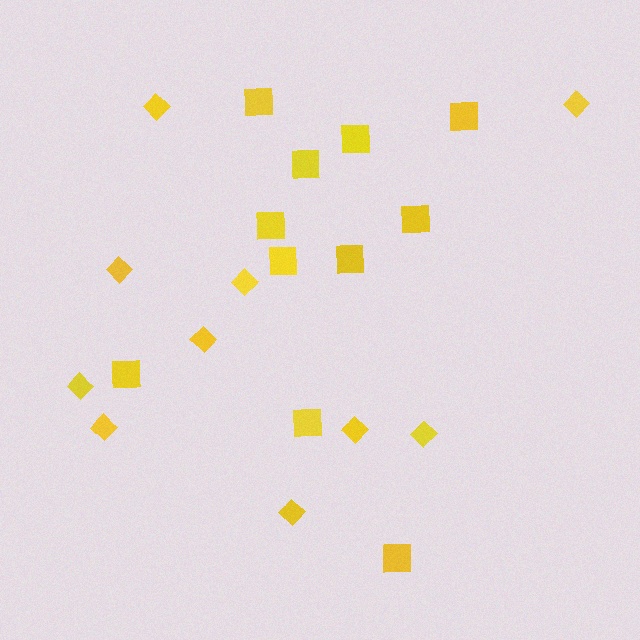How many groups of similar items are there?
There are 2 groups: one group of squares (11) and one group of diamonds (10).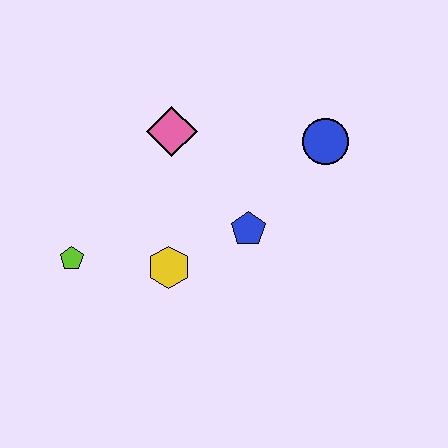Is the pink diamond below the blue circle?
No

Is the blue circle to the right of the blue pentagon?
Yes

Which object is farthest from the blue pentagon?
The lime pentagon is farthest from the blue pentagon.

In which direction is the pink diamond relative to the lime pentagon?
The pink diamond is above the lime pentagon.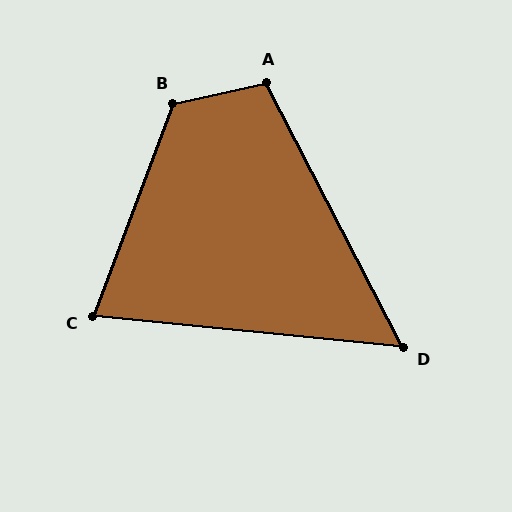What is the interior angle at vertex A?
Approximately 105 degrees (obtuse).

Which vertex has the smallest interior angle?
D, at approximately 57 degrees.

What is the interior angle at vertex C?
Approximately 75 degrees (acute).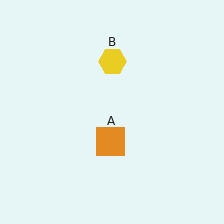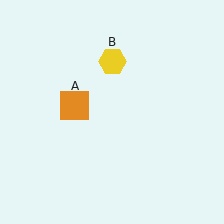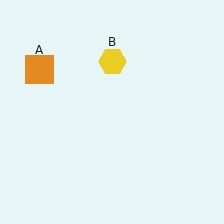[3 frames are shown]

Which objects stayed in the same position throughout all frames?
Yellow hexagon (object B) remained stationary.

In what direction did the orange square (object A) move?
The orange square (object A) moved up and to the left.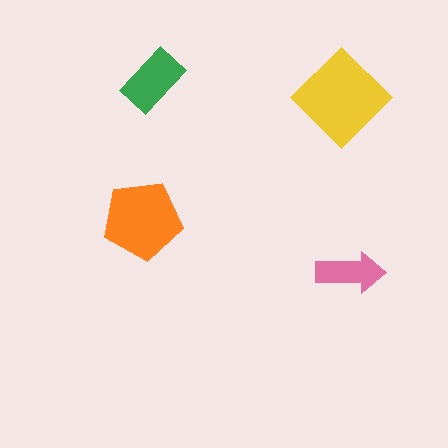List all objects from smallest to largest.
The pink arrow, the green rectangle, the orange pentagon, the yellow diamond.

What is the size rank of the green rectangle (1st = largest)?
3rd.